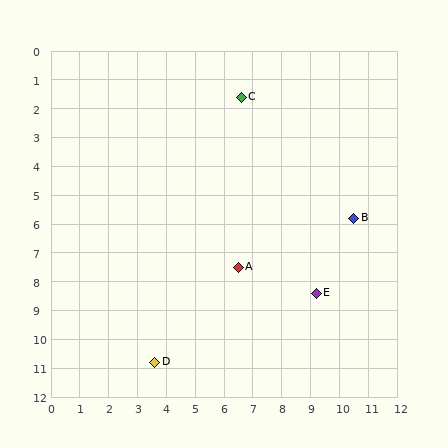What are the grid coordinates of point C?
Point C is at approximately (6.6, 1.6).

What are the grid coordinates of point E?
Point E is at approximately (9.2, 8.4).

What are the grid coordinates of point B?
Point B is at approximately (10.5, 5.8).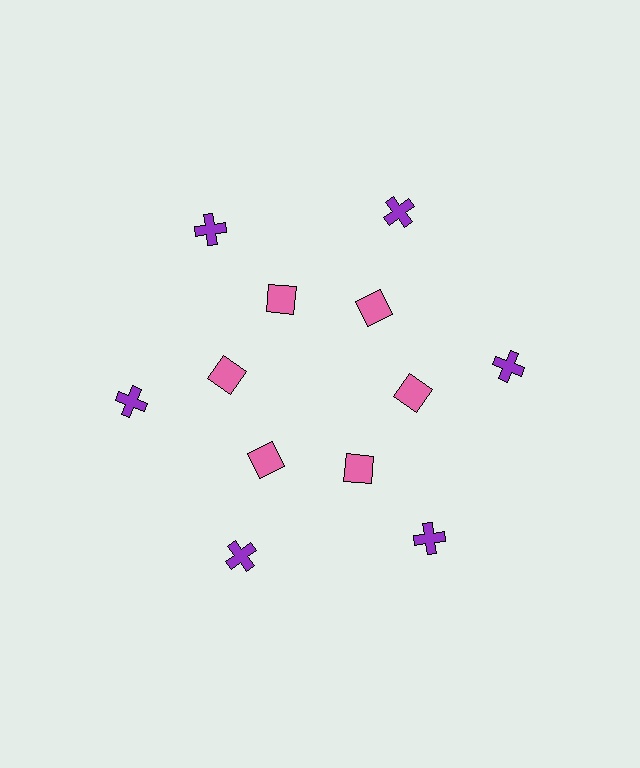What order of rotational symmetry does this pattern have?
This pattern has 6-fold rotational symmetry.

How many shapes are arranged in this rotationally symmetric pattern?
There are 12 shapes, arranged in 6 groups of 2.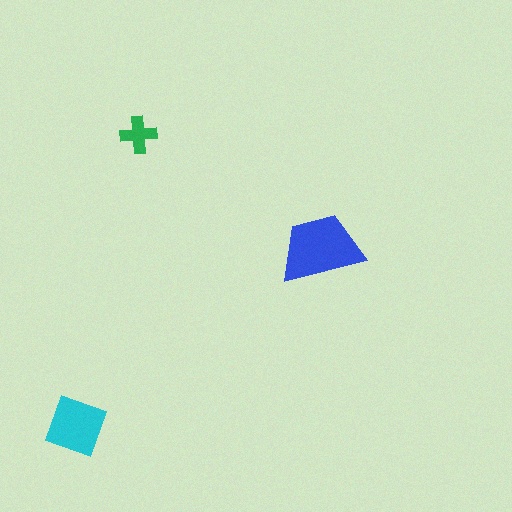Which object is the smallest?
The green cross.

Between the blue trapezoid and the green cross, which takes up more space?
The blue trapezoid.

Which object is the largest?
The blue trapezoid.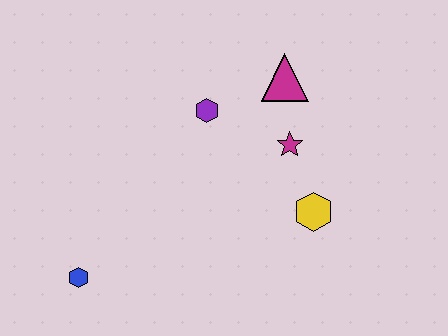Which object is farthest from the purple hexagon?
The blue hexagon is farthest from the purple hexagon.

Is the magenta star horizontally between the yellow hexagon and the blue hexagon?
Yes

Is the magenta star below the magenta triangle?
Yes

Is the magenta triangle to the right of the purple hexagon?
Yes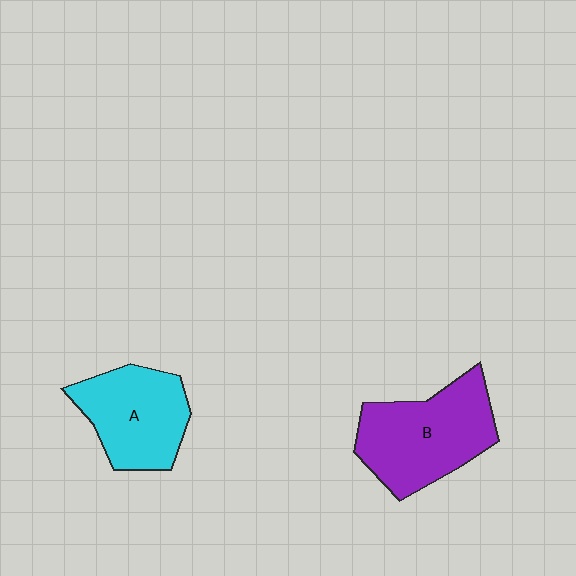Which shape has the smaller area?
Shape A (cyan).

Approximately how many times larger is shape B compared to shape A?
Approximately 1.2 times.